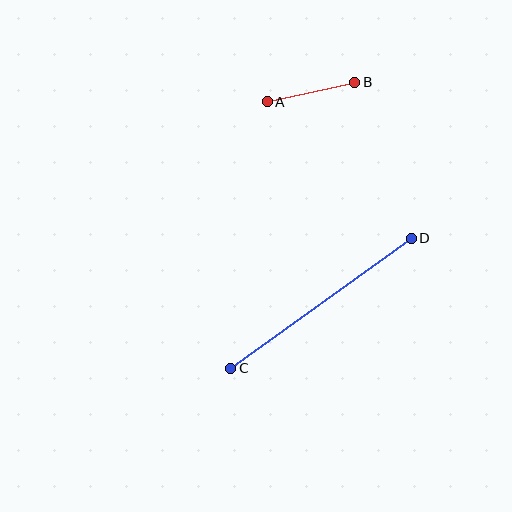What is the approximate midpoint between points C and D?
The midpoint is at approximately (321, 303) pixels.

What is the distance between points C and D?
The distance is approximately 223 pixels.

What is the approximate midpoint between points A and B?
The midpoint is at approximately (311, 92) pixels.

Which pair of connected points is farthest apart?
Points C and D are farthest apart.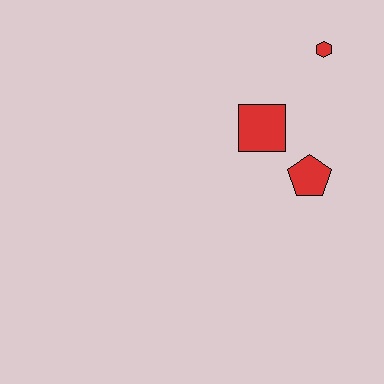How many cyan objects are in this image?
There are no cyan objects.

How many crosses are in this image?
There are no crosses.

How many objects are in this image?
There are 3 objects.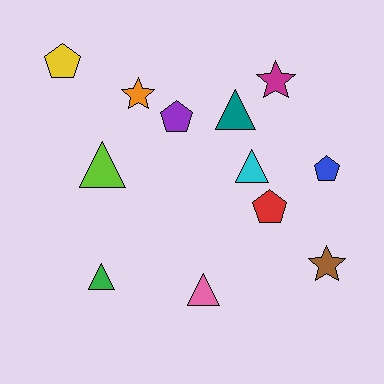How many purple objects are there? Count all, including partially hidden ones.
There is 1 purple object.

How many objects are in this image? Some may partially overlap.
There are 12 objects.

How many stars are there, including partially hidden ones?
There are 3 stars.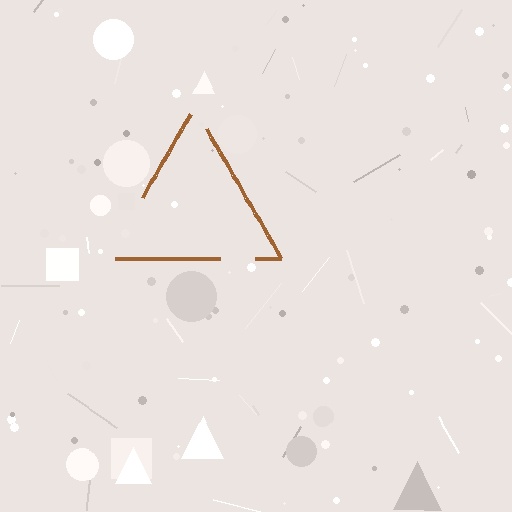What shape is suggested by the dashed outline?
The dashed outline suggests a triangle.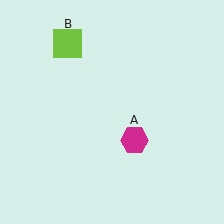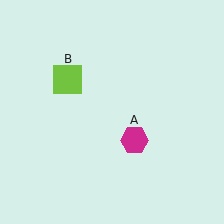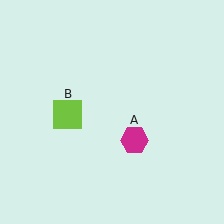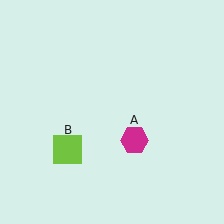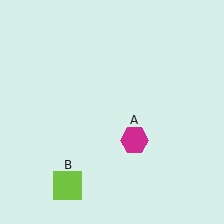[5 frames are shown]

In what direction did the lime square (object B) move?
The lime square (object B) moved down.